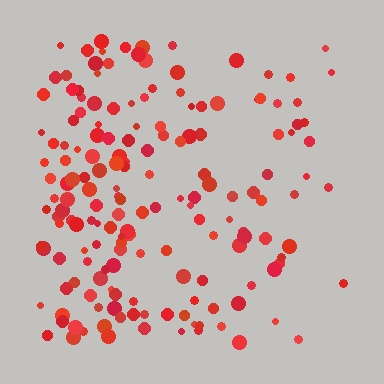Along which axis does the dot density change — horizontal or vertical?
Horizontal.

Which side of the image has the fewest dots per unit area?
The right.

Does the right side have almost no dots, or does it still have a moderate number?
Still a moderate number, just noticeably fewer than the left.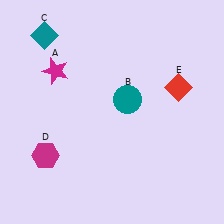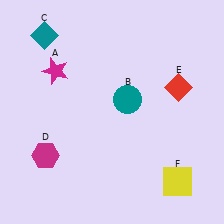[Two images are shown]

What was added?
A yellow square (F) was added in Image 2.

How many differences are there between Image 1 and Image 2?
There is 1 difference between the two images.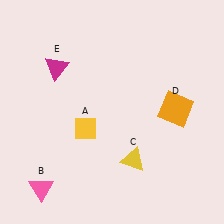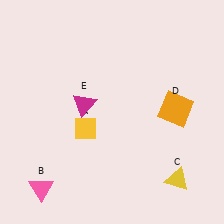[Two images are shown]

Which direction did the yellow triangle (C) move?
The yellow triangle (C) moved right.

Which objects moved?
The objects that moved are: the yellow triangle (C), the magenta triangle (E).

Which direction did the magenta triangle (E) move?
The magenta triangle (E) moved down.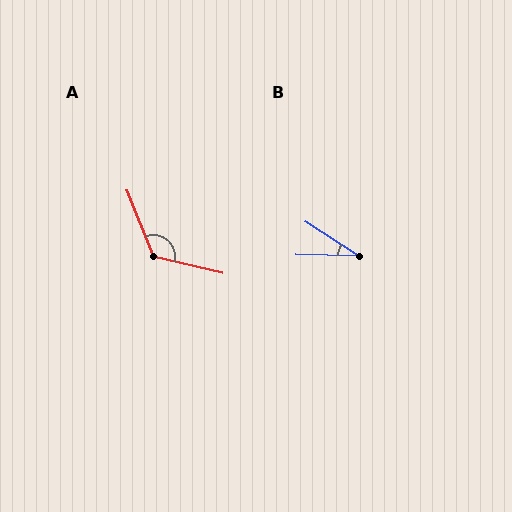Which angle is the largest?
A, at approximately 125 degrees.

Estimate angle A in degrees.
Approximately 125 degrees.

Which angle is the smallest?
B, at approximately 32 degrees.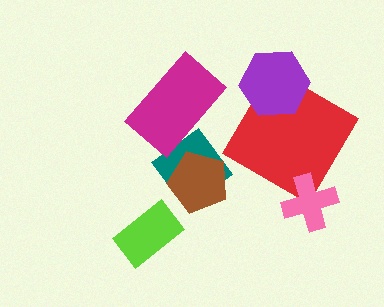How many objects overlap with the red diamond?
2 objects overlap with the red diamond.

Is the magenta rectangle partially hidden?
No, no other shape covers it.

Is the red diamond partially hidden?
Yes, it is partially covered by another shape.